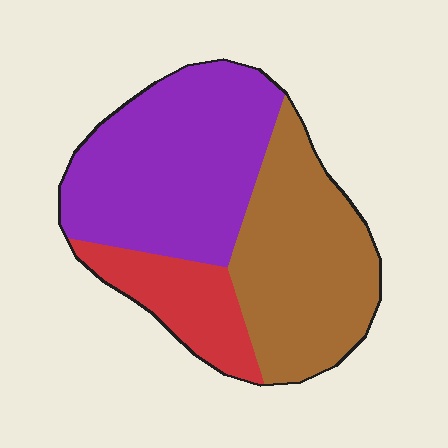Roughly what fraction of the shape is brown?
Brown covers around 40% of the shape.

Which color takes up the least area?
Red, at roughly 15%.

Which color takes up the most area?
Purple, at roughly 45%.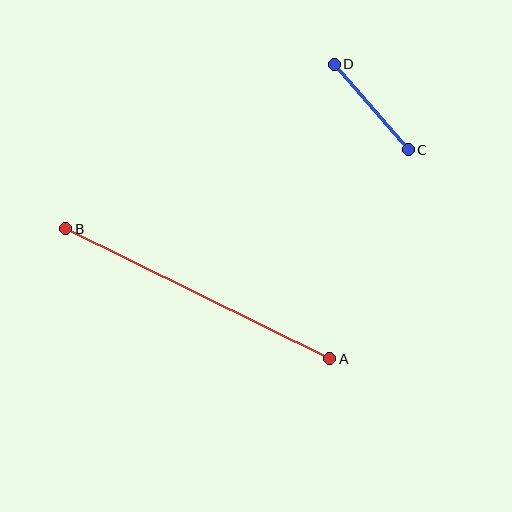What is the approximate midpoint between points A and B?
The midpoint is at approximately (198, 294) pixels.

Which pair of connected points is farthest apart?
Points A and B are farthest apart.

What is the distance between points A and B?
The distance is approximately 294 pixels.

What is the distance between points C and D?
The distance is approximately 113 pixels.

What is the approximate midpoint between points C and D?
The midpoint is at approximately (371, 107) pixels.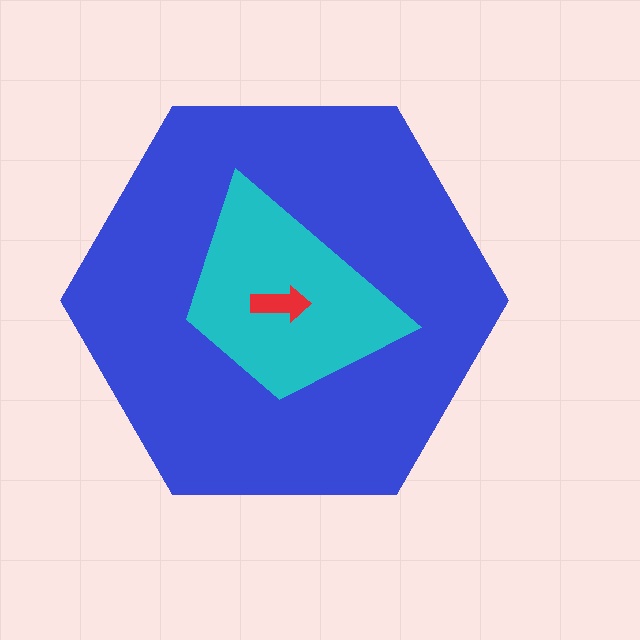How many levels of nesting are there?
3.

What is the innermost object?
The red arrow.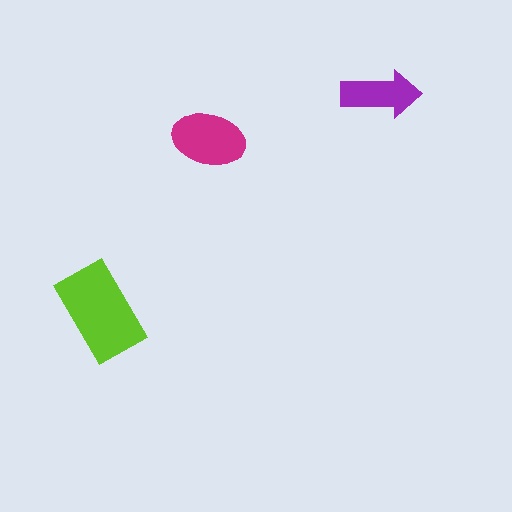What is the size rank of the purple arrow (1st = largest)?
3rd.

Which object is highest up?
The purple arrow is topmost.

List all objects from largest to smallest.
The lime rectangle, the magenta ellipse, the purple arrow.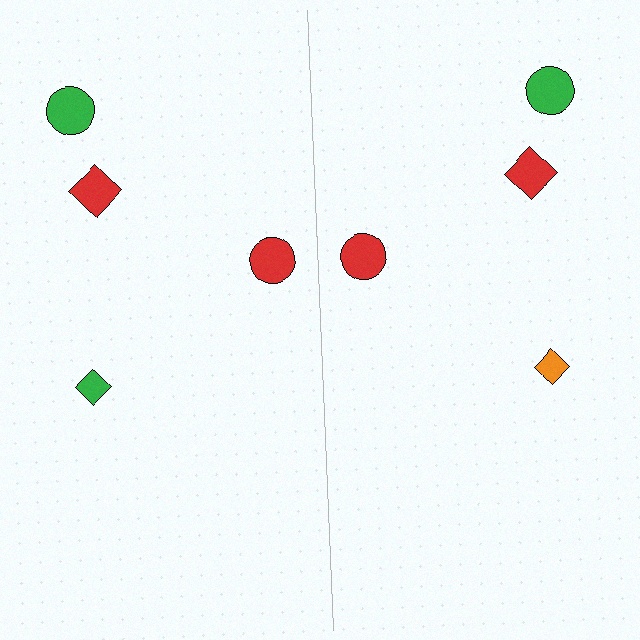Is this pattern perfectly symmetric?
No, the pattern is not perfectly symmetric. The orange diamond on the right side breaks the symmetry — its mirror counterpart is green.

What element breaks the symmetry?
The orange diamond on the right side breaks the symmetry — its mirror counterpart is green.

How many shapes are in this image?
There are 8 shapes in this image.